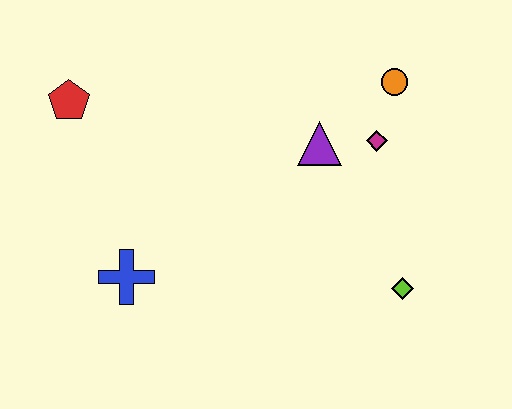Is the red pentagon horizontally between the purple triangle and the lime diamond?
No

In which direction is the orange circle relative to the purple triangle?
The orange circle is to the right of the purple triangle.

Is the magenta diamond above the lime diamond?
Yes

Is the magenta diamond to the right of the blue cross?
Yes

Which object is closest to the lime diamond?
The magenta diamond is closest to the lime diamond.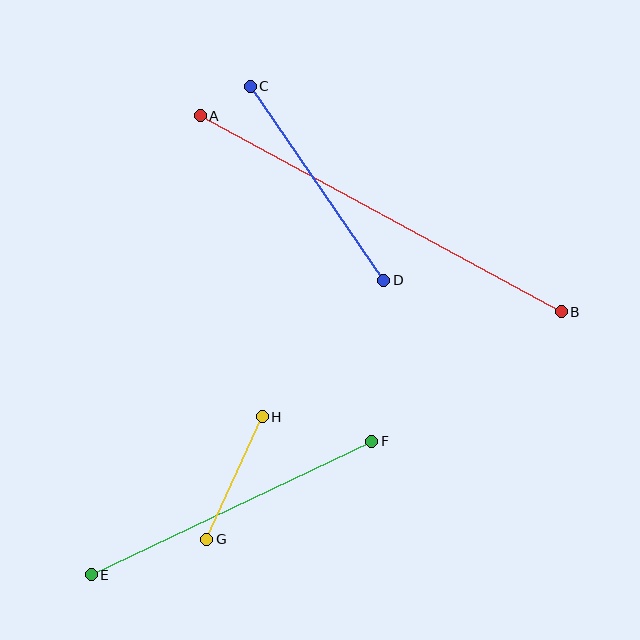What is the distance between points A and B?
The distance is approximately 411 pixels.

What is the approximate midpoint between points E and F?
The midpoint is at approximately (232, 508) pixels.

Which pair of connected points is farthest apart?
Points A and B are farthest apart.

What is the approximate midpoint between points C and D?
The midpoint is at approximately (317, 183) pixels.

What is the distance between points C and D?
The distance is approximately 235 pixels.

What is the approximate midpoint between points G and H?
The midpoint is at approximately (234, 478) pixels.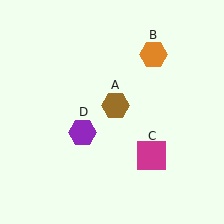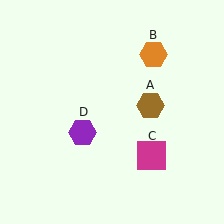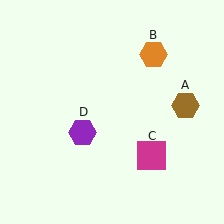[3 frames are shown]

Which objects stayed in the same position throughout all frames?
Orange hexagon (object B) and magenta square (object C) and purple hexagon (object D) remained stationary.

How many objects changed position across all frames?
1 object changed position: brown hexagon (object A).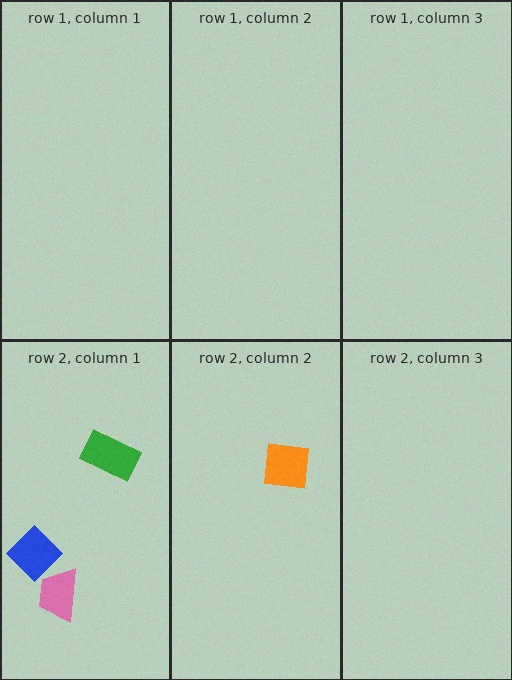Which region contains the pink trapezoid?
The row 2, column 1 region.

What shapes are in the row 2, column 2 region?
The orange square.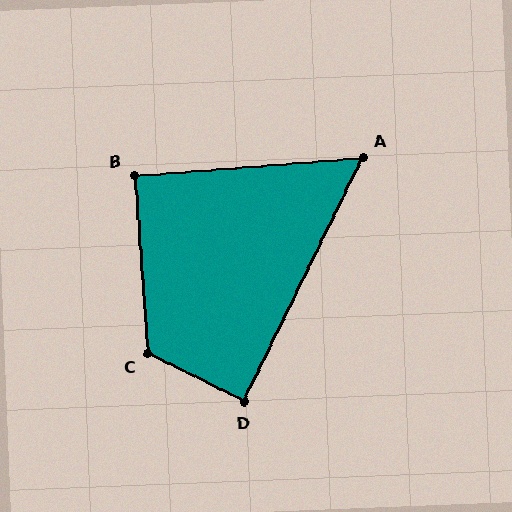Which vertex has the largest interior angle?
C, at approximately 120 degrees.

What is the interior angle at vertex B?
Approximately 90 degrees (approximately right).